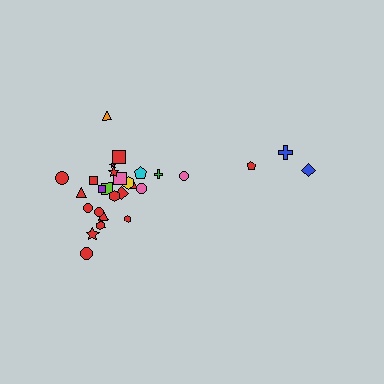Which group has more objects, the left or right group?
The left group.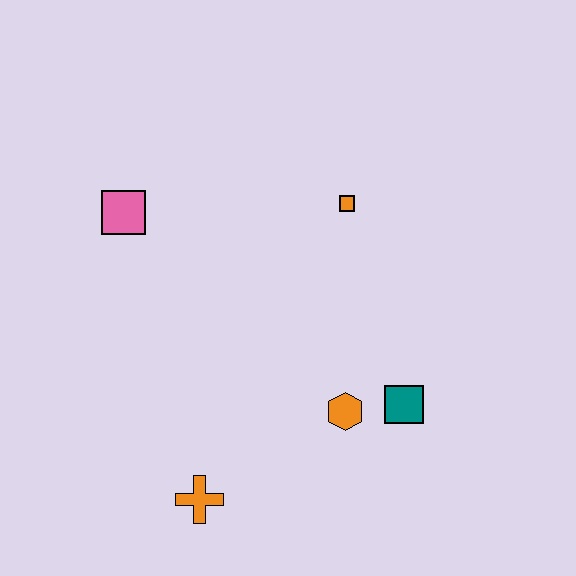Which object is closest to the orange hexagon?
The teal square is closest to the orange hexagon.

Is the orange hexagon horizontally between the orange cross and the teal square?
Yes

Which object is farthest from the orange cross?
The orange square is farthest from the orange cross.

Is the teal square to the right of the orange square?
Yes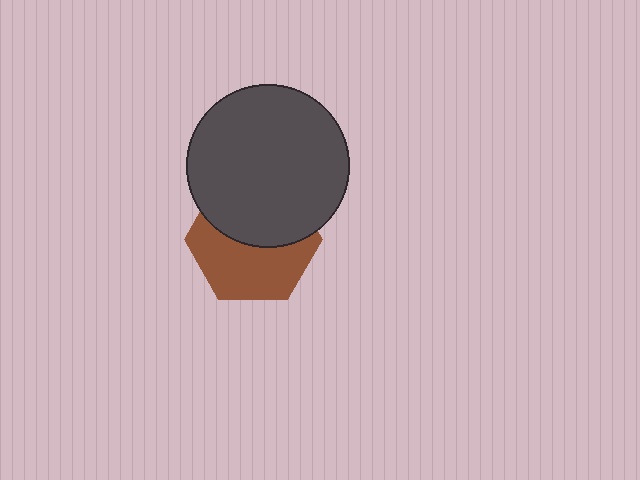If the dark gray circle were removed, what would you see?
You would see the complete brown hexagon.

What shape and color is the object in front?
The object in front is a dark gray circle.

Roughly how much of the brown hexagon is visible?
About half of it is visible (roughly 52%).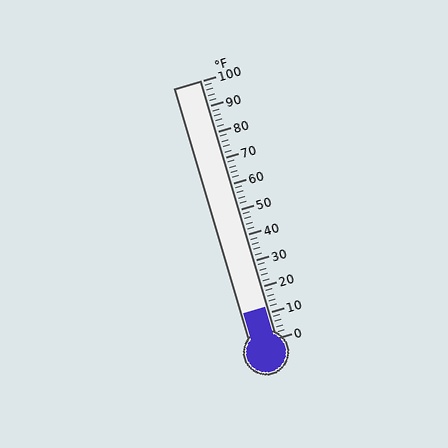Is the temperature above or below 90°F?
The temperature is below 90°F.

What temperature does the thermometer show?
The thermometer shows approximately 12°F.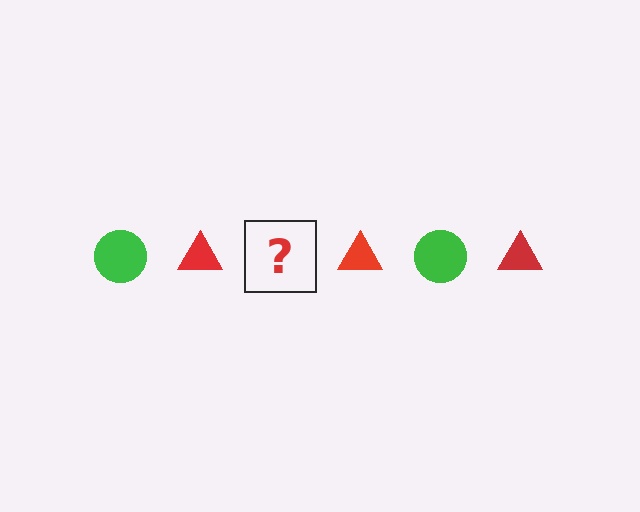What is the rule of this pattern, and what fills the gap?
The rule is that the pattern alternates between green circle and red triangle. The gap should be filled with a green circle.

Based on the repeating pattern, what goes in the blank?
The blank should be a green circle.